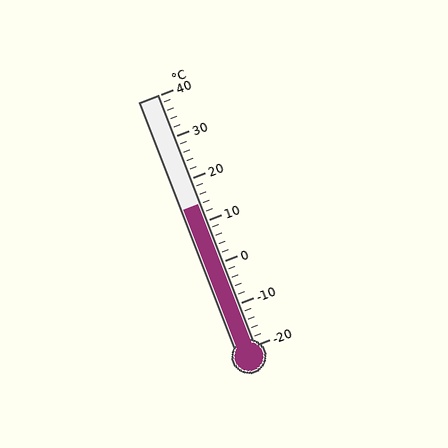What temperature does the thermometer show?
The thermometer shows approximately 14°C.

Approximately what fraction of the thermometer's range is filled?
The thermometer is filled to approximately 55% of its range.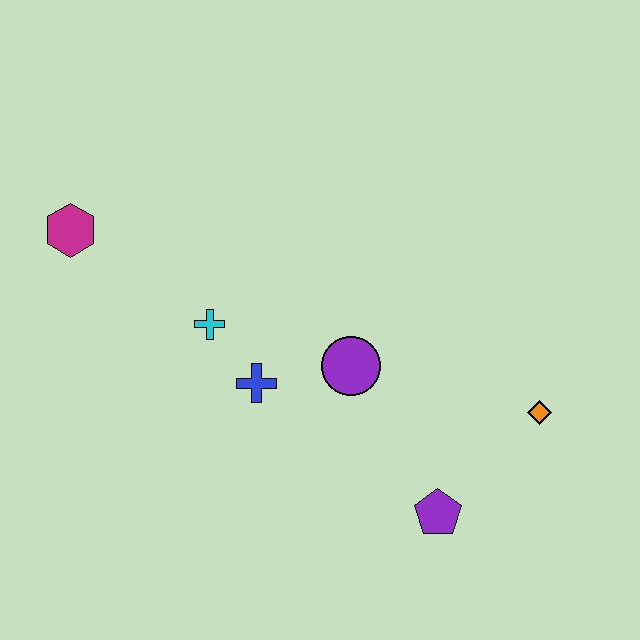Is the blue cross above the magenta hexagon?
No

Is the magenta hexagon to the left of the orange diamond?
Yes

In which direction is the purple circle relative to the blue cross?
The purple circle is to the right of the blue cross.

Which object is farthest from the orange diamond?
The magenta hexagon is farthest from the orange diamond.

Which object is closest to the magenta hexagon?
The cyan cross is closest to the magenta hexagon.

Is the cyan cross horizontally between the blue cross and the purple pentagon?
No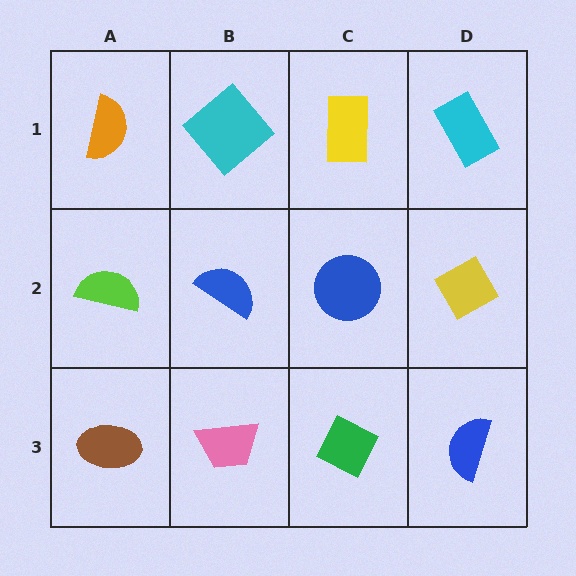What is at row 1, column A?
An orange semicircle.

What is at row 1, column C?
A yellow rectangle.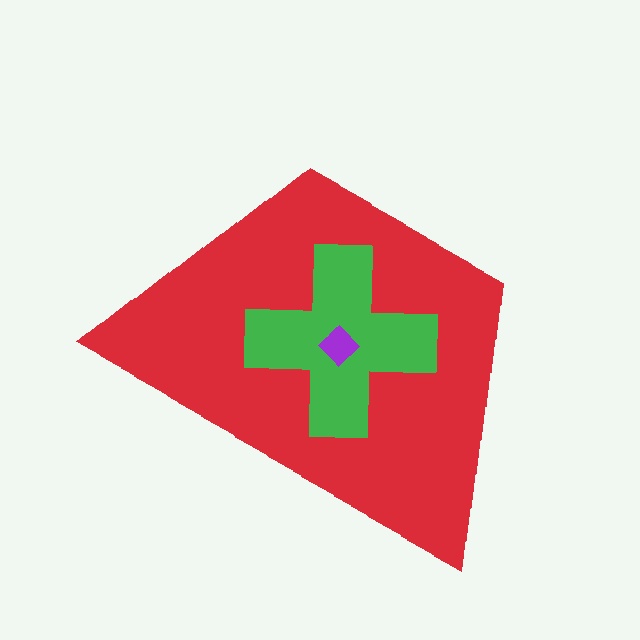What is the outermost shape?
The red trapezoid.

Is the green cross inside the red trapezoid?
Yes.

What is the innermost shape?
The purple diamond.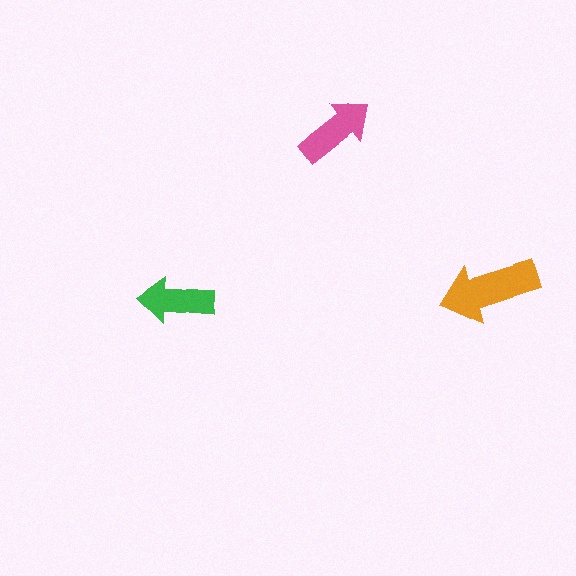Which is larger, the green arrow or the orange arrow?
The orange one.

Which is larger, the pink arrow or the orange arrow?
The orange one.